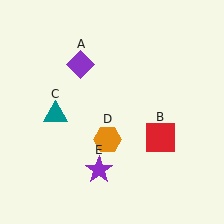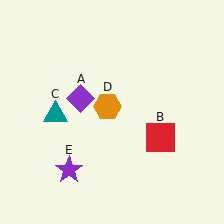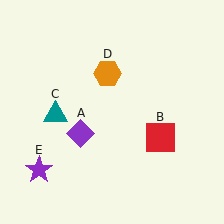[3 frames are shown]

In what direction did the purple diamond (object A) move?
The purple diamond (object A) moved down.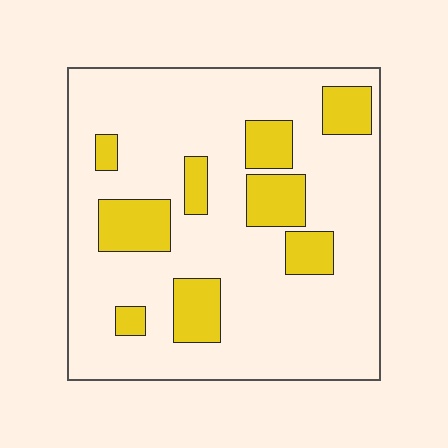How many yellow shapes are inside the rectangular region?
9.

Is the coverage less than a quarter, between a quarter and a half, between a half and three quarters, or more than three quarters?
Less than a quarter.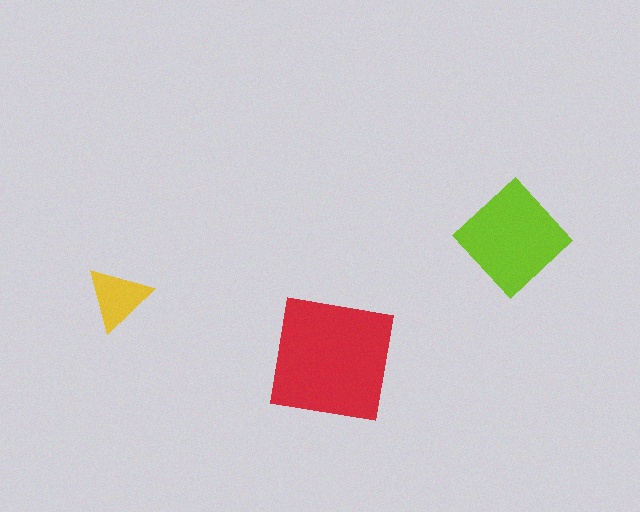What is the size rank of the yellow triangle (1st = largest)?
3rd.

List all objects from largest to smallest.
The red square, the lime diamond, the yellow triangle.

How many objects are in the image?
There are 3 objects in the image.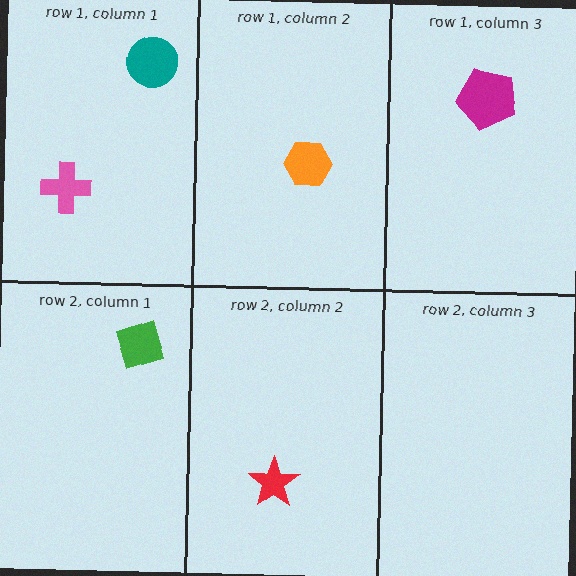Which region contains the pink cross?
The row 1, column 1 region.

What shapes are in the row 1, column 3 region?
The magenta pentagon.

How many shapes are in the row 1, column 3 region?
1.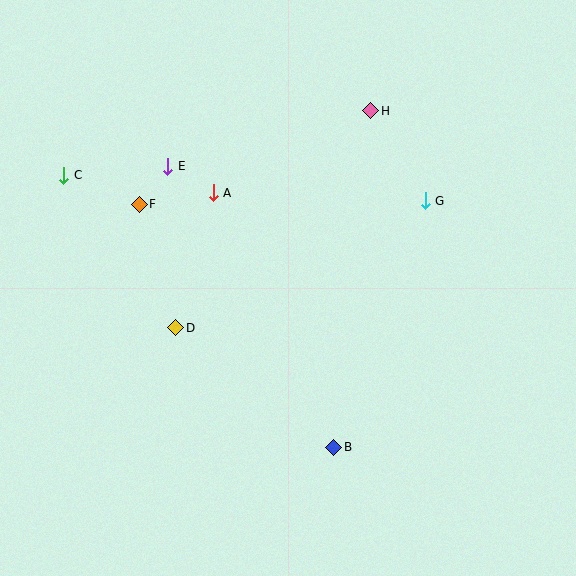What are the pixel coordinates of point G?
Point G is at (425, 201).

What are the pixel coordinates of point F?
Point F is at (139, 204).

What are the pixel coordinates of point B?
Point B is at (334, 447).